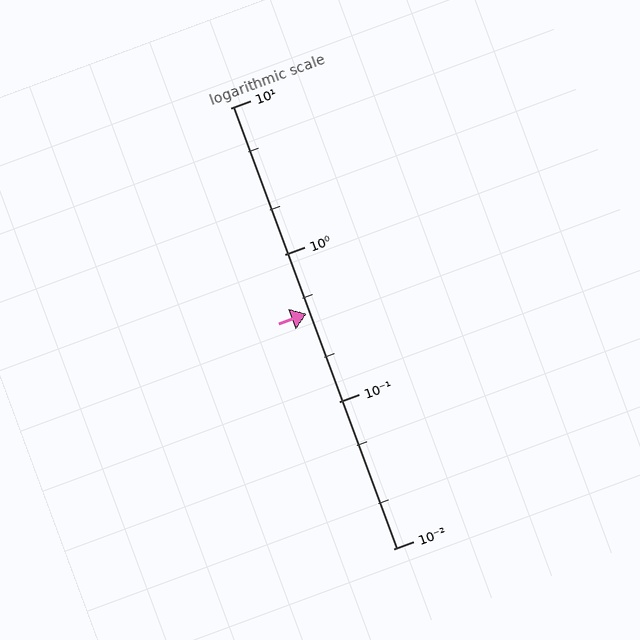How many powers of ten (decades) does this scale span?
The scale spans 3 decades, from 0.01 to 10.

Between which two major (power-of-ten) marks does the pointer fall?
The pointer is between 0.1 and 1.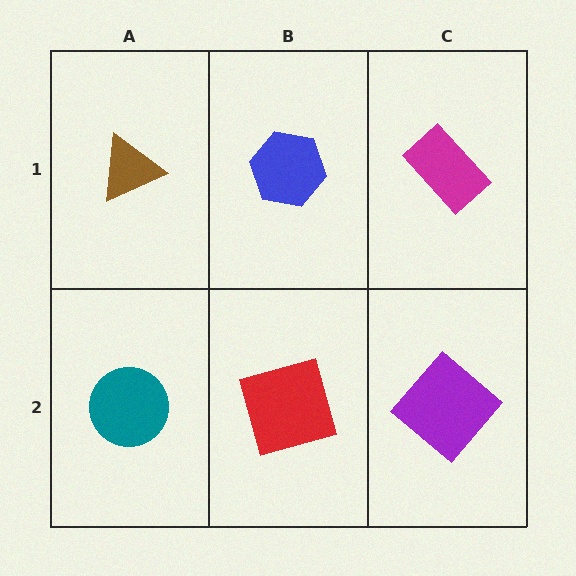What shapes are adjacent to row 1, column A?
A teal circle (row 2, column A), a blue hexagon (row 1, column B).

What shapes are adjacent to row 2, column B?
A blue hexagon (row 1, column B), a teal circle (row 2, column A), a purple diamond (row 2, column C).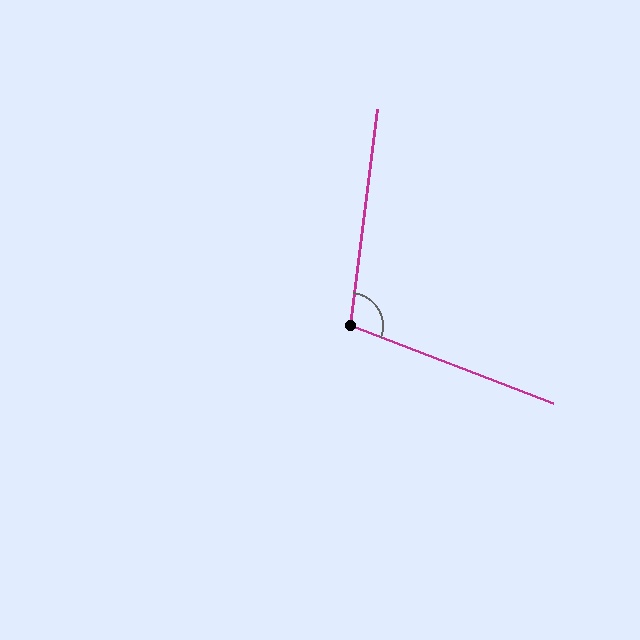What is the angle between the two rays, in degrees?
Approximately 104 degrees.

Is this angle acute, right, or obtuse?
It is obtuse.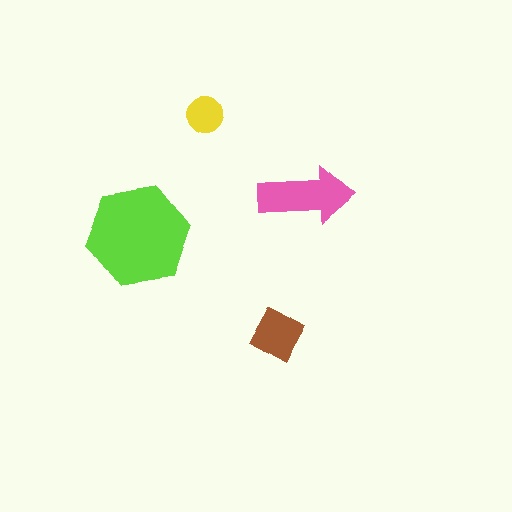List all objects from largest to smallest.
The lime hexagon, the pink arrow, the brown diamond, the yellow circle.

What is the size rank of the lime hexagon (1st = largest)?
1st.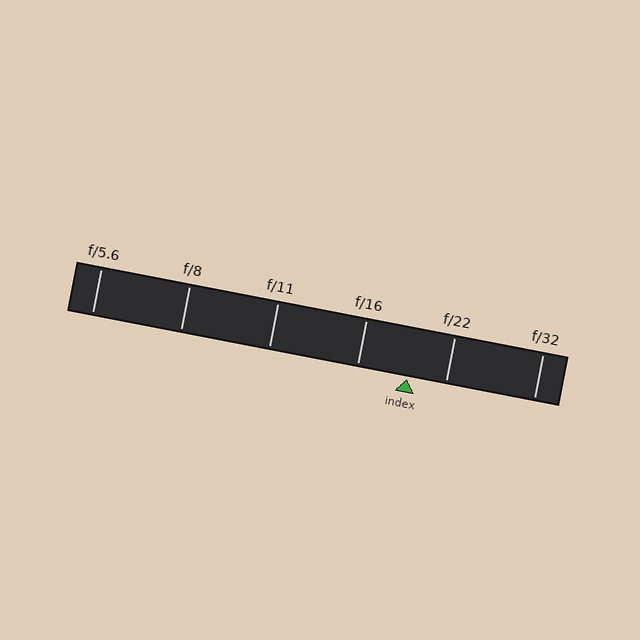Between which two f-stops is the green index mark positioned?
The index mark is between f/16 and f/22.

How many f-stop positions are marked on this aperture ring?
There are 6 f-stop positions marked.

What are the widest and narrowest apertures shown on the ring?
The widest aperture shown is f/5.6 and the narrowest is f/32.